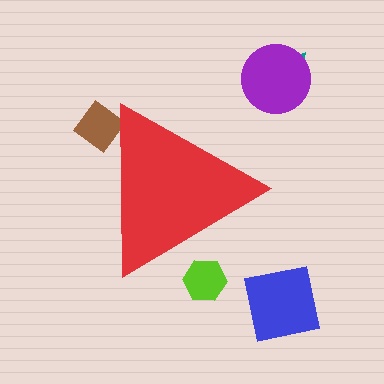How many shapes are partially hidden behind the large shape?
2 shapes are partially hidden.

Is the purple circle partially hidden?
No, the purple circle is fully visible.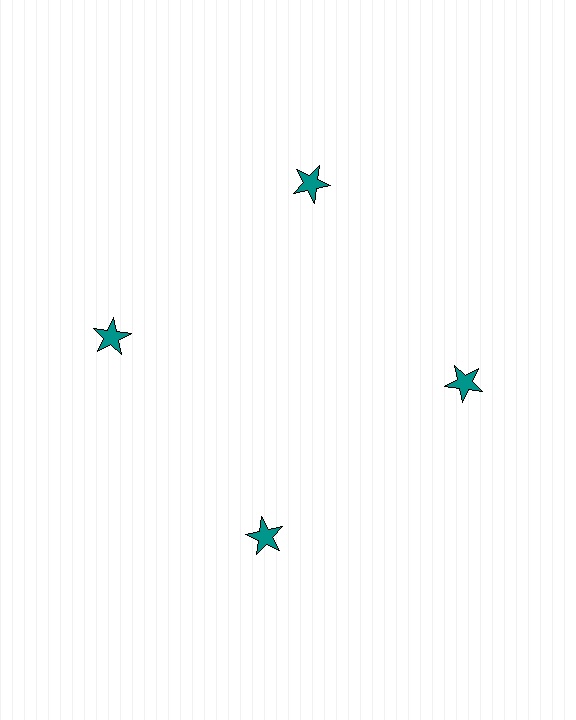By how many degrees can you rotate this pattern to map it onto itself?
The pattern maps onto itself every 90 degrees of rotation.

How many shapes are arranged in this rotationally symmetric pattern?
There are 4 shapes, arranged in 4 groups of 1.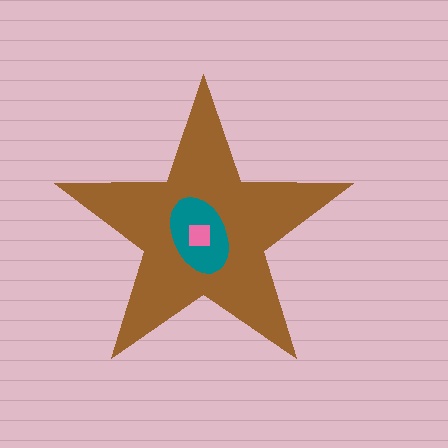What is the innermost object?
The pink square.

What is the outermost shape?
The brown star.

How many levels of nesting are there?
3.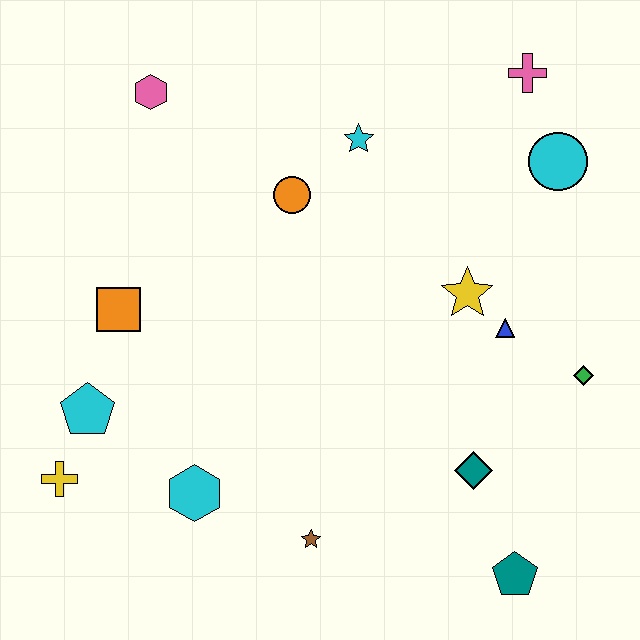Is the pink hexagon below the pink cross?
Yes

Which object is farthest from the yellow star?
The yellow cross is farthest from the yellow star.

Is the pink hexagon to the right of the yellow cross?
Yes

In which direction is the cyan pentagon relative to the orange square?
The cyan pentagon is below the orange square.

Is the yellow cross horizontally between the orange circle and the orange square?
No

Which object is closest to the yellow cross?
The cyan pentagon is closest to the yellow cross.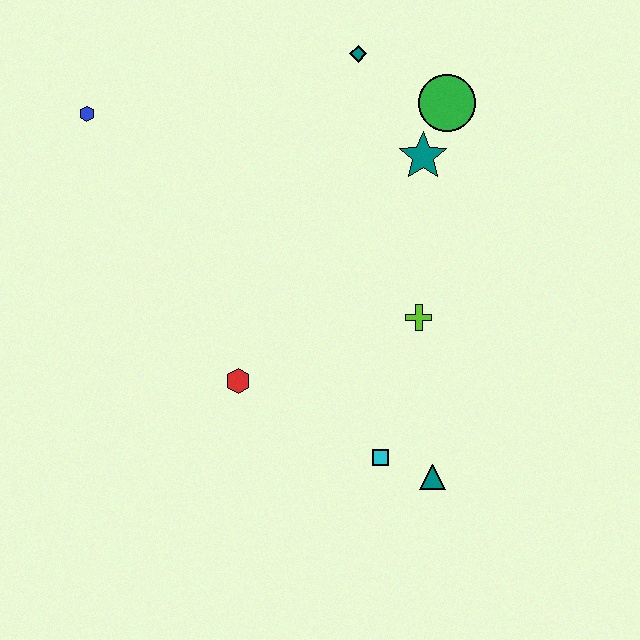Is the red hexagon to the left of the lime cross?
Yes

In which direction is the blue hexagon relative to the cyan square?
The blue hexagon is above the cyan square.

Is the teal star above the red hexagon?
Yes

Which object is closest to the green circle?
The teal star is closest to the green circle.